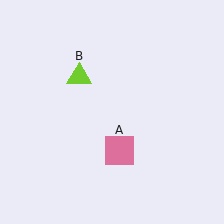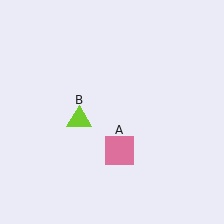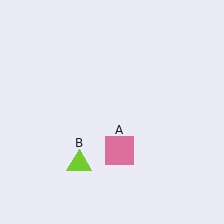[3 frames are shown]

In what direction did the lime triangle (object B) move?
The lime triangle (object B) moved down.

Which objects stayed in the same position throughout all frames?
Pink square (object A) remained stationary.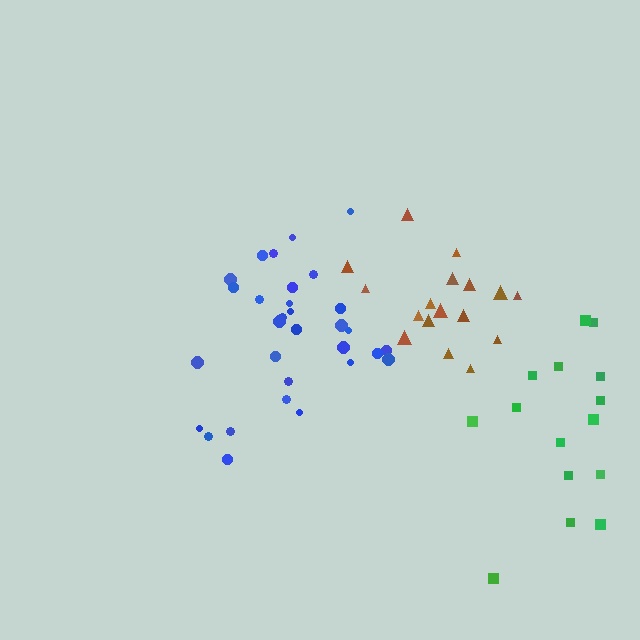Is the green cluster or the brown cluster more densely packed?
Brown.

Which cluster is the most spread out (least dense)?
Green.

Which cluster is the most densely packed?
Brown.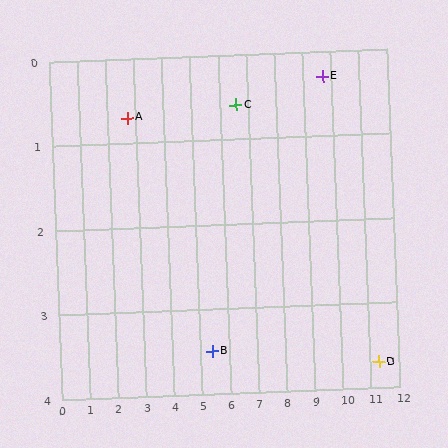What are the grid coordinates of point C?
Point C is at approximately (6.6, 0.6).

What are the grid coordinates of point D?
Point D is at approximately (11.3, 3.7).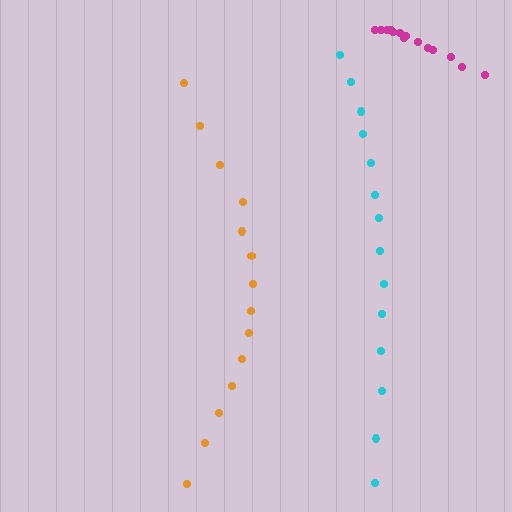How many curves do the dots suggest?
There are 3 distinct paths.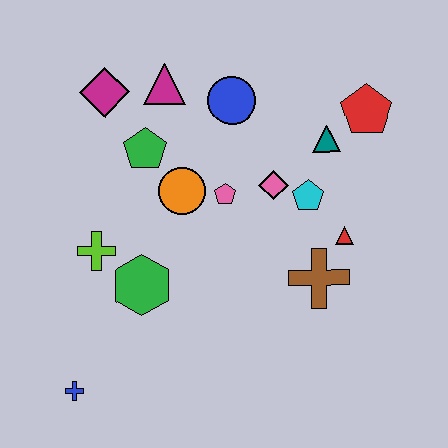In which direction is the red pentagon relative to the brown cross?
The red pentagon is above the brown cross.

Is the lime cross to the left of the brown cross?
Yes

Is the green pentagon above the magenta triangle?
No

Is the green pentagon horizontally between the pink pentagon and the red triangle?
No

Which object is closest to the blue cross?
The green hexagon is closest to the blue cross.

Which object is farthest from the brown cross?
The magenta diamond is farthest from the brown cross.